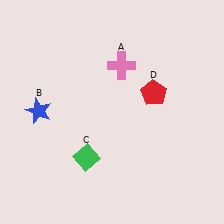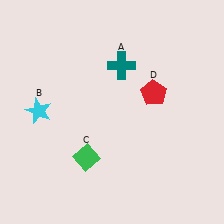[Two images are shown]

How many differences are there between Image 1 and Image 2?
There are 2 differences between the two images.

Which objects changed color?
A changed from pink to teal. B changed from blue to cyan.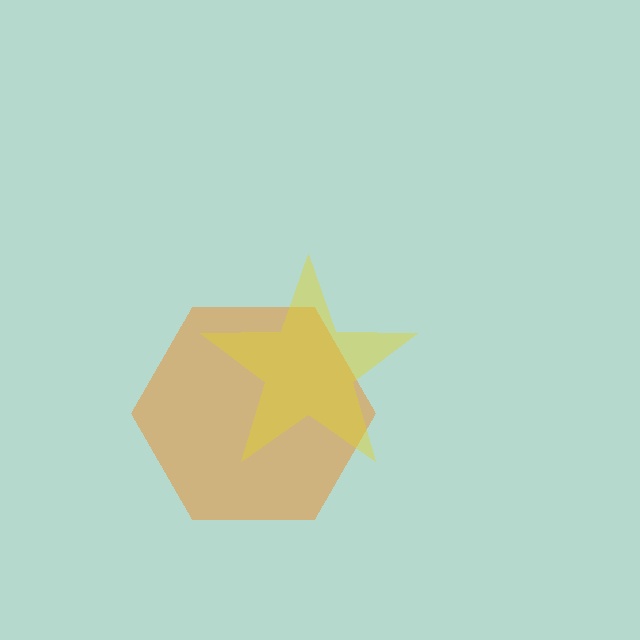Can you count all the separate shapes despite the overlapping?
Yes, there are 2 separate shapes.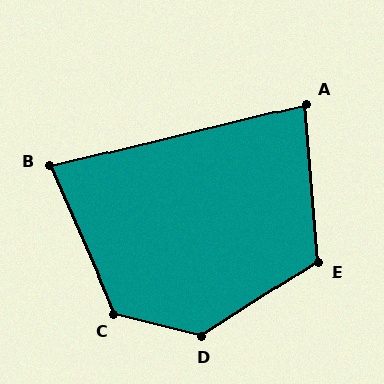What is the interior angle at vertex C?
Approximately 128 degrees (obtuse).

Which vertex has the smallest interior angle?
B, at approximately 80 degrees.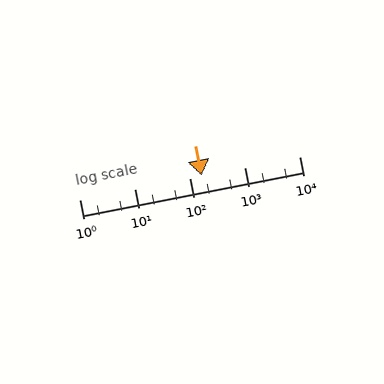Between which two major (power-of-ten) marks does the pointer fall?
The pointer is between 100 and 1000.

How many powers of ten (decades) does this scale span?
The scale spans 4 decades, from 1 to 10000.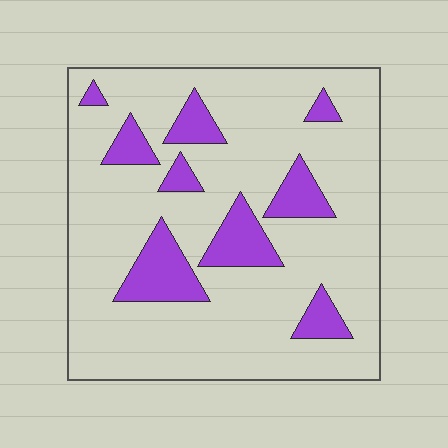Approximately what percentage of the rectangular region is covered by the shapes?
Approximately 20%.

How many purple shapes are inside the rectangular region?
9.